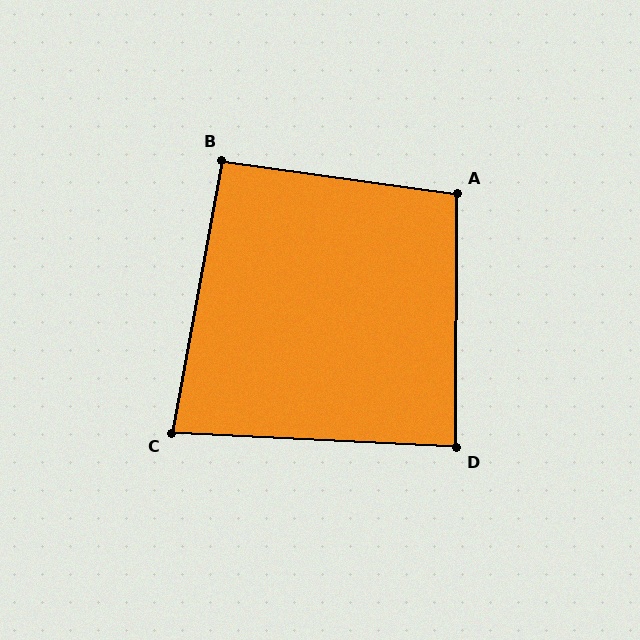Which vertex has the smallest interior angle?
C, at approximately 82 degrees.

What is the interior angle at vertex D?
Approximately 87 degrees (approximately right).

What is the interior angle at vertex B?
Approximately 93 degrees (approximately right).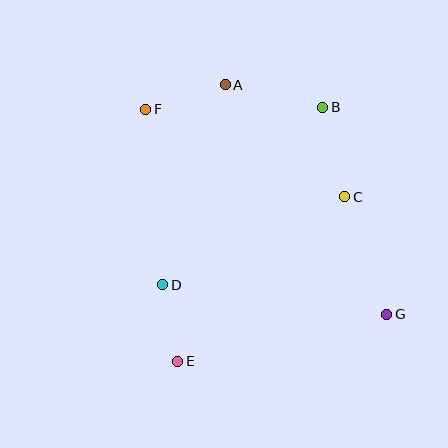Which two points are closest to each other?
Points D and E are closest to each other.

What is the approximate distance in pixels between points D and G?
The distance between D and G is approximately 226 pixels.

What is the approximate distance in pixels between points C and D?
The distance between C and D is approximately 202 pixels.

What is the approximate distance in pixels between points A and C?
The distance between A and C is approximately 164 pixels.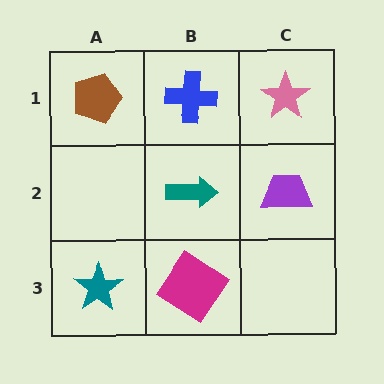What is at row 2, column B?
A teal arrow.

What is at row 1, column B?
A blue cross.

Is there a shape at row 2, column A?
No, that cell is empty.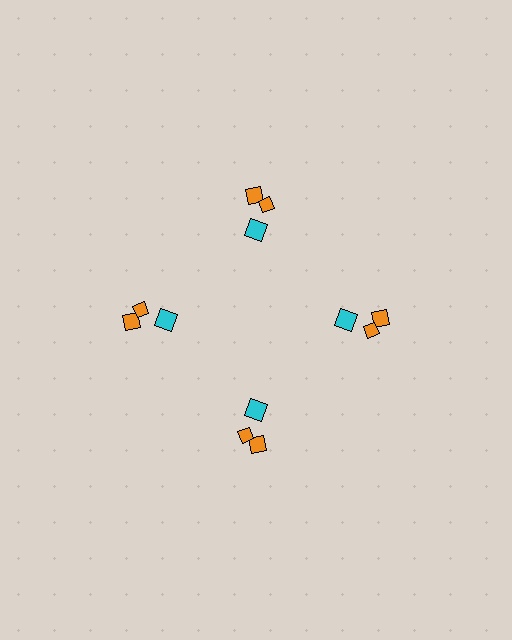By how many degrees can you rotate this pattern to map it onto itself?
The pattern maps onto itself every 90 degrees of rotation.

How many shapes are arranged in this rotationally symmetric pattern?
There are 12 shapes, arranged in 4 groups of 3.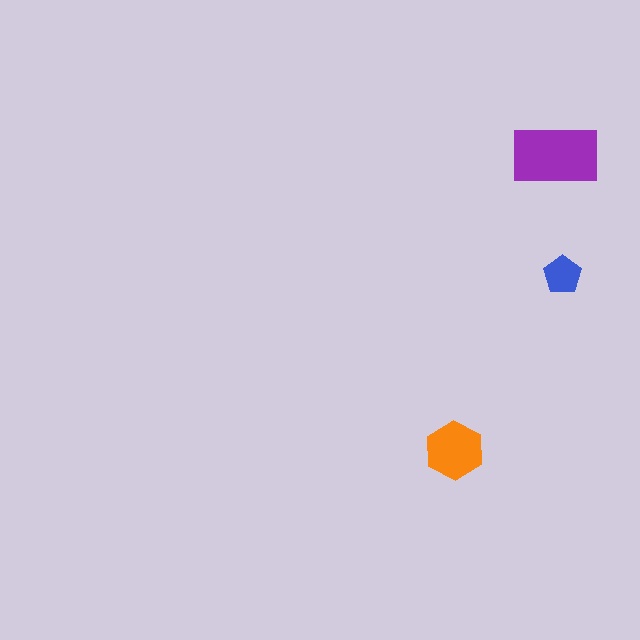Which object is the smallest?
The blue pentagon.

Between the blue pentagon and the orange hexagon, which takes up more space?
The orange hexagon.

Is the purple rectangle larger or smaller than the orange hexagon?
Larger.